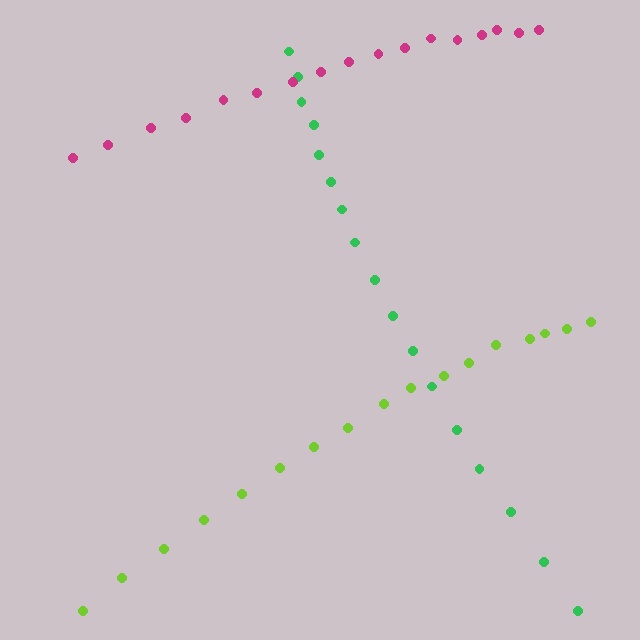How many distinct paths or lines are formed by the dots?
There are 3 distinct paths.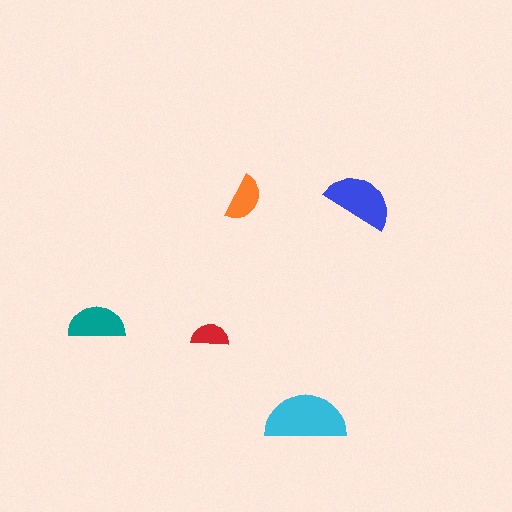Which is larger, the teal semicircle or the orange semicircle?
The teal one.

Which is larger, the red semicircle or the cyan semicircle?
The cyan one.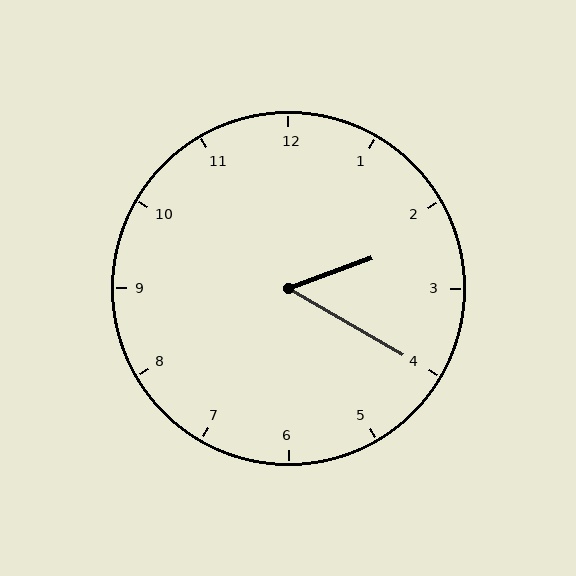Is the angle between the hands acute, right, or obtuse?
It is acute.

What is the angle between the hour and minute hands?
Approximately 50 degrees.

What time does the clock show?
2:20.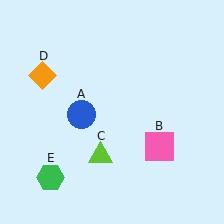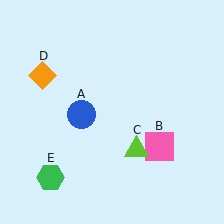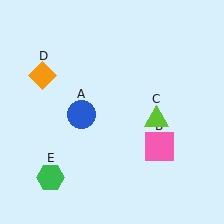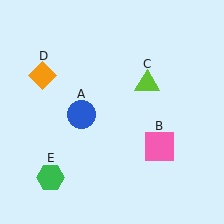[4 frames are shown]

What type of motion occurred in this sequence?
The lime triangle (object C) rotated counterclockwise around the center of the scene.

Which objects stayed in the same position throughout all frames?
Blue circle (object A) and pink square (object B) and orange diamond (object D) and green hexagon (object E) remained stationary.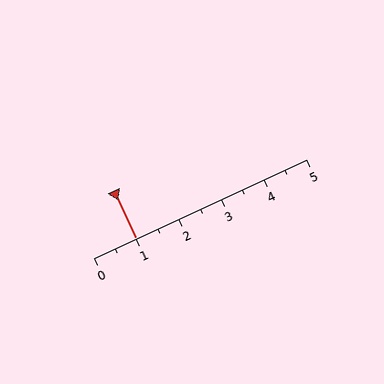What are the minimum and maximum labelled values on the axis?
The axis runs from 0 to 5.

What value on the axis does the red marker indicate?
The marker indicates approximately 1.